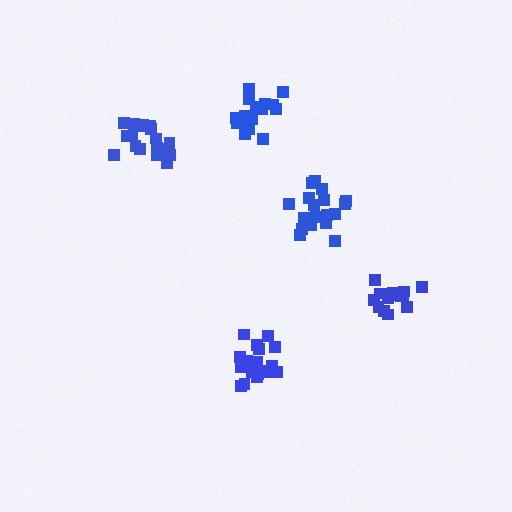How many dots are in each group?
Group 1: 18 dots, Group 2: 19 dots, Group 3: 18 dots, Group 4: 19 dots, Group 5: 16 dots (90 total).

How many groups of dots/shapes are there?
There are 5 groups.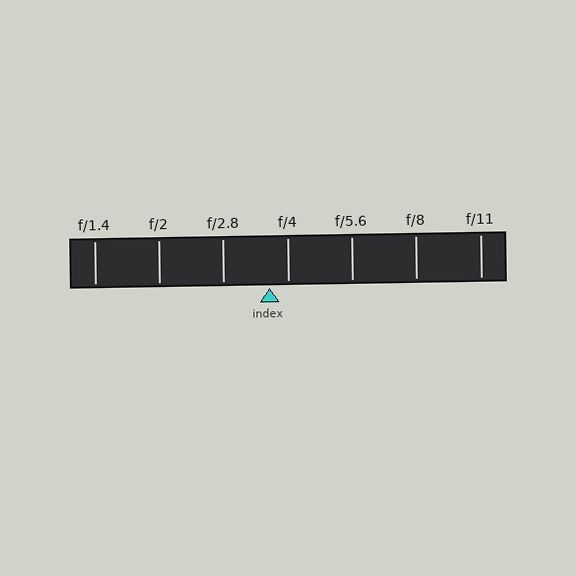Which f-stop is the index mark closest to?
The index mark is closest to f/4.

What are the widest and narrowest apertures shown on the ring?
The widest aperture shown is f/1.4 and the narrowest is f/11.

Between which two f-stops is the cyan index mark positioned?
The index mark is between f/2.8 and f/4.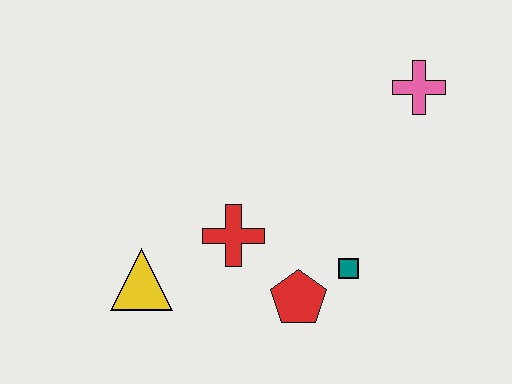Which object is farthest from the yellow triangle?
The pink cross is farthest from the yellow triangle.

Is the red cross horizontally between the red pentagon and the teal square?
No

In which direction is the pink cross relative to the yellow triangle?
The pink cross is to the right of the yellow triangle.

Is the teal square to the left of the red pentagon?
No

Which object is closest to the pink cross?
The teal square is closest to the pink cross.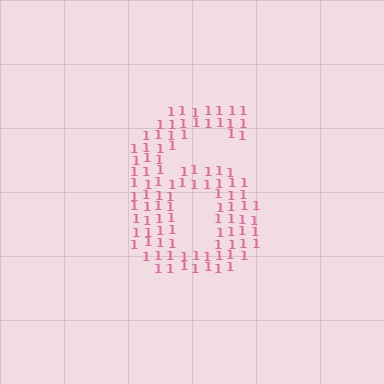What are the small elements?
The small elements are digit 1's.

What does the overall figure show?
The overall figure shows the digit 6.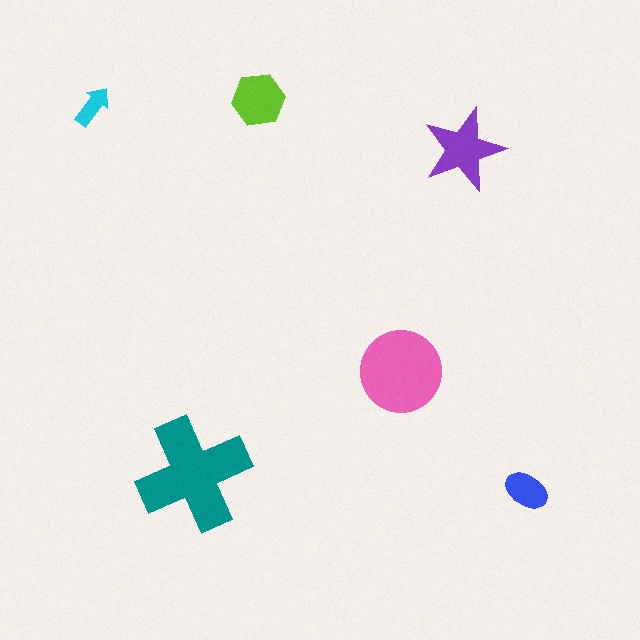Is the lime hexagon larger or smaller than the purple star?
Smaller.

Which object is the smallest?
The cyan arrow.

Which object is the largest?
The teal cross.